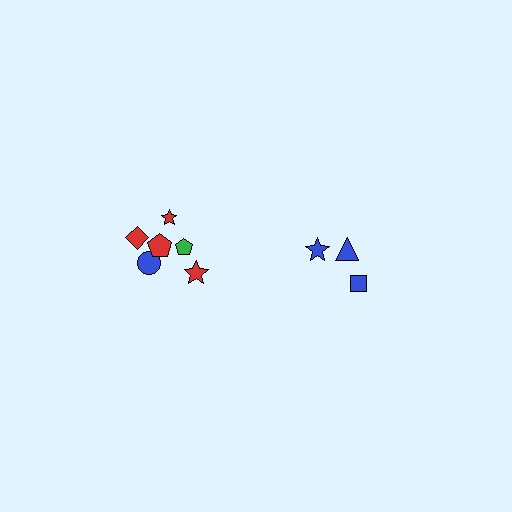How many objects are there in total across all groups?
There are 9 objects.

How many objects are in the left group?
There are 6 objects.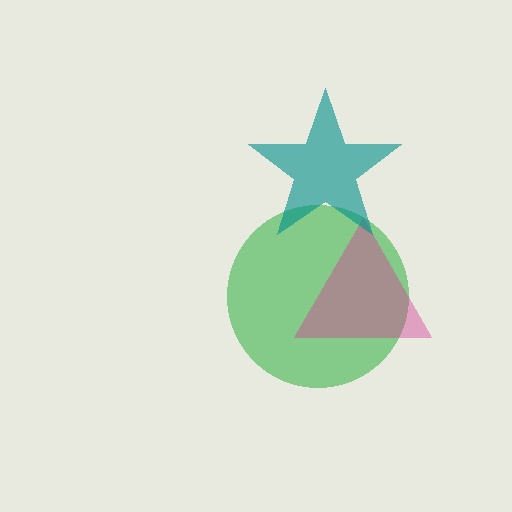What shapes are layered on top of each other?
The layered shapes are: a green circle, a magenta triangle, a teal star.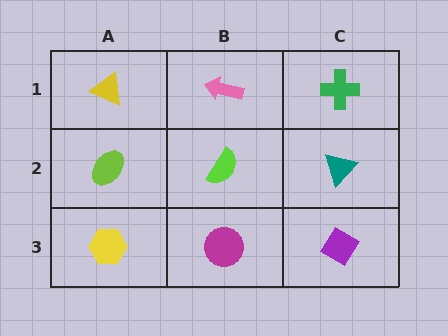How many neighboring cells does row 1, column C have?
2.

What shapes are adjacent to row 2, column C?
A green cross (row 1, column C), a purple diamond (row 3, column C), a lime semicircle (row 2, column B).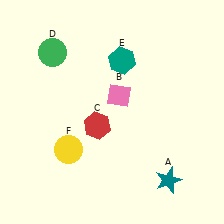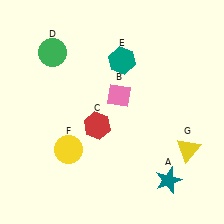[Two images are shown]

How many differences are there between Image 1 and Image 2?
There is 1 difference between the two images.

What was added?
A yellow triangle (G) was added in Image 2.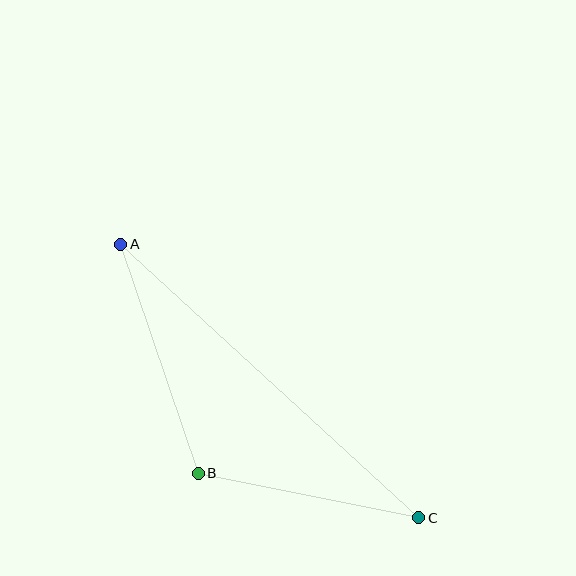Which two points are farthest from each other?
Points A and C are farthest from each other.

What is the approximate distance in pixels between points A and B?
The distance between A and B is approximately 242 pixels.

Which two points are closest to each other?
Points B and C are closest to each other.